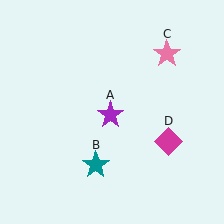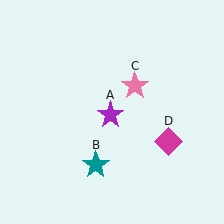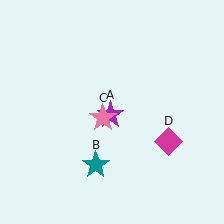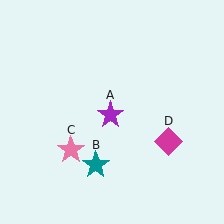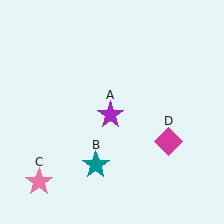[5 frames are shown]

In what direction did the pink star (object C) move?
The pink star (object C) moved down and to the left.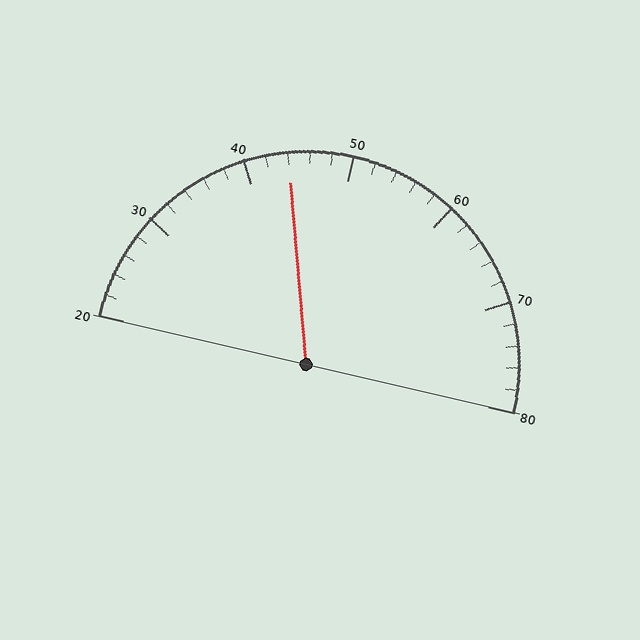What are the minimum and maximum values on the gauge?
The gauge ranges from 20 to 80.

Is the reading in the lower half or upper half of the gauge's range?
The reading is in the lower half of the range (20 to 80).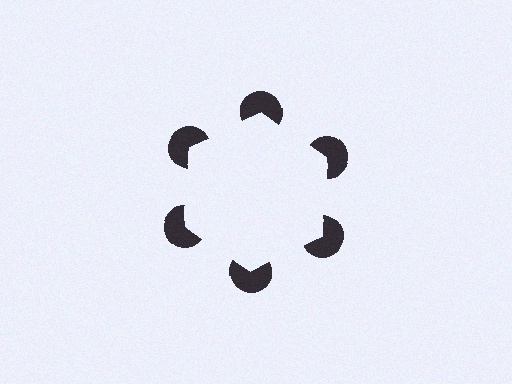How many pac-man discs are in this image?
There are 6 — one at each vertex of the illusory hexagon.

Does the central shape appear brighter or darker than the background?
It typically appears slightly brighter than the background, even though no actual brightness change is drawn.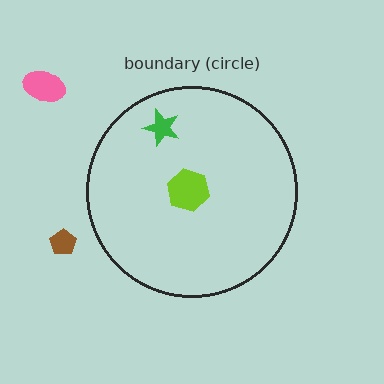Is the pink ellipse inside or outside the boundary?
Outside.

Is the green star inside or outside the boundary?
Inside.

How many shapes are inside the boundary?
3 inside, 2 outside.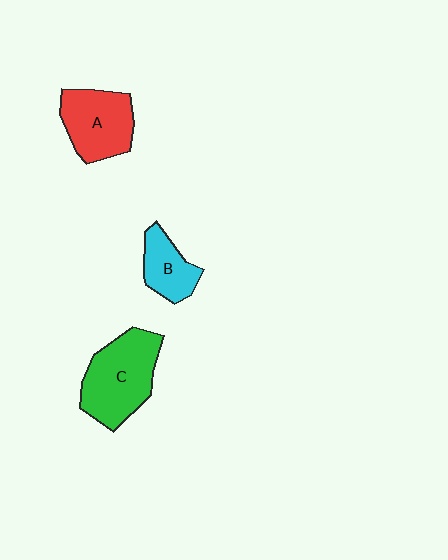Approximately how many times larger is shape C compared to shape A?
Approximately 1.2 times.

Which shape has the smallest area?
Shape B (cyan).